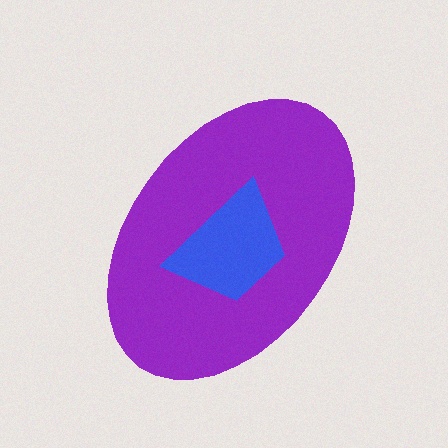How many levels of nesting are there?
2.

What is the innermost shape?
The blue trapezoid.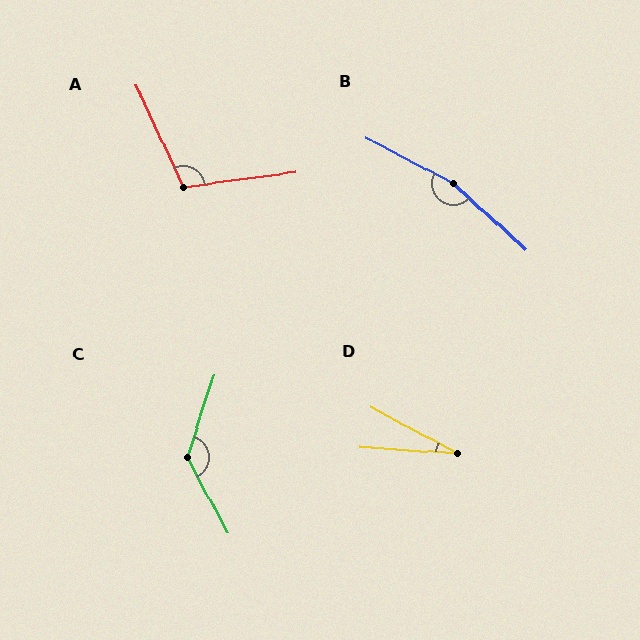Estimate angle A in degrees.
Approximately 108 degrees.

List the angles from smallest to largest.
D (25°), A (108°), C (134°), B (165°).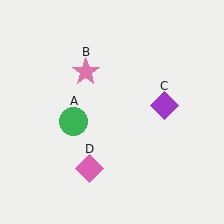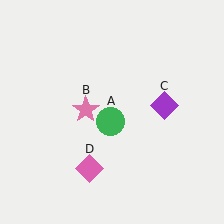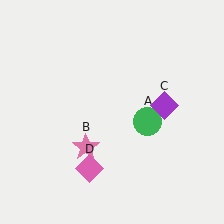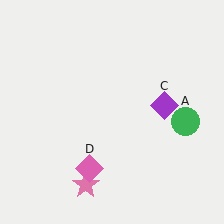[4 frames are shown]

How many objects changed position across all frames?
2 objects changed position: green circle (object A), pink star (object B).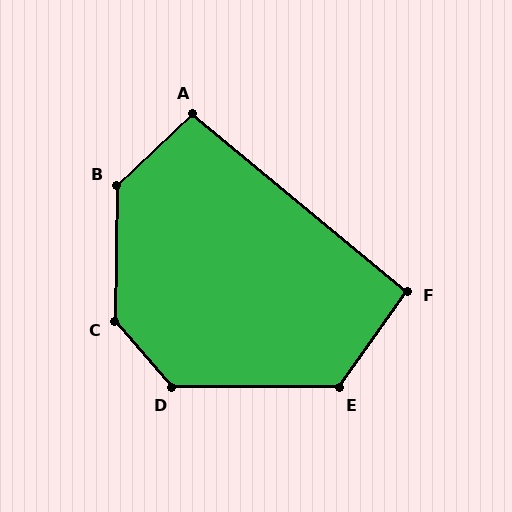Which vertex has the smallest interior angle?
F, at approximately 94 degrees.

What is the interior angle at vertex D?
Approximately 131 degrees (obtuse).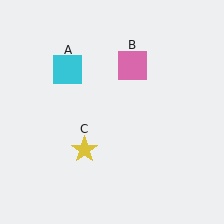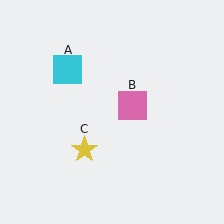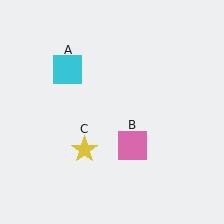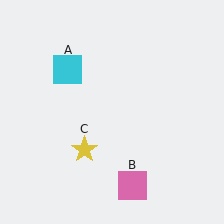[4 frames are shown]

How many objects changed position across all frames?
1 object changed position: pink square (object B).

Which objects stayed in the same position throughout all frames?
Cyan square (object A) and yellow star (object C) remained stationary.